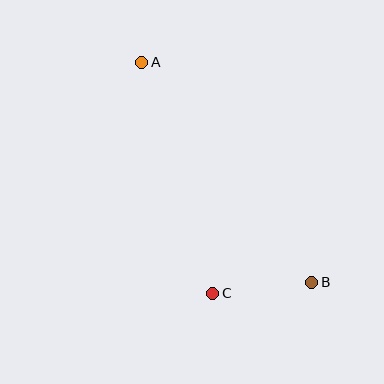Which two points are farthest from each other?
Points A and B are farthest from each other.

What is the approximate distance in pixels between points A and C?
The distance between A and C is approximately 242 pixels.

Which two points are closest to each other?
Points B and C are closest to each other.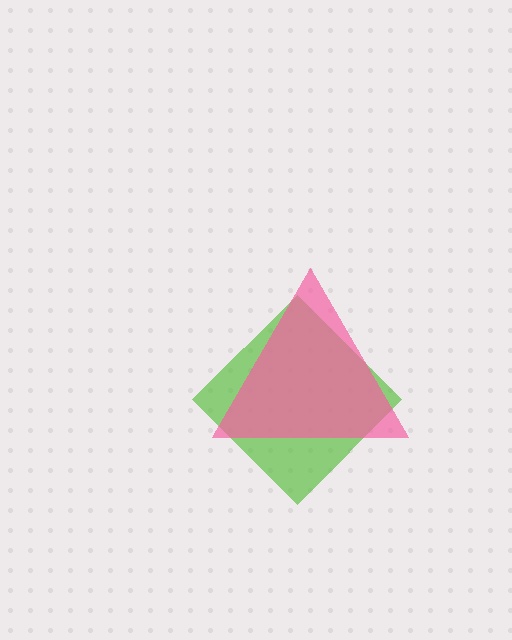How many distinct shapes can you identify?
There are 2 distinct shapes: a lime diamond, a pink triangle.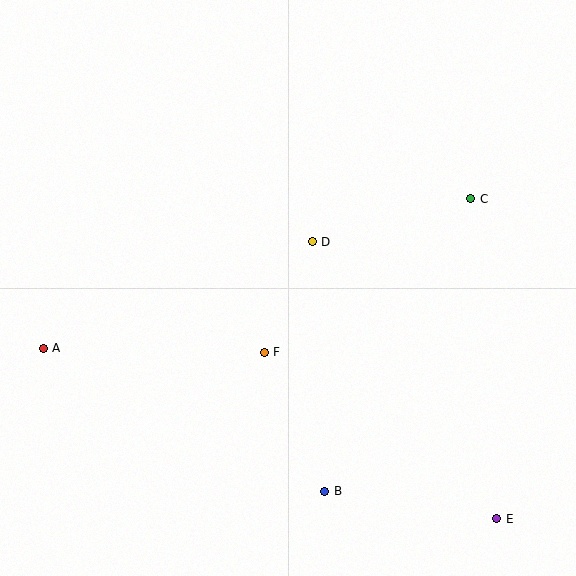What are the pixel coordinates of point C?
Point C is at (471, 199).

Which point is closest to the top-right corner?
Point C is closest to the top-right corner.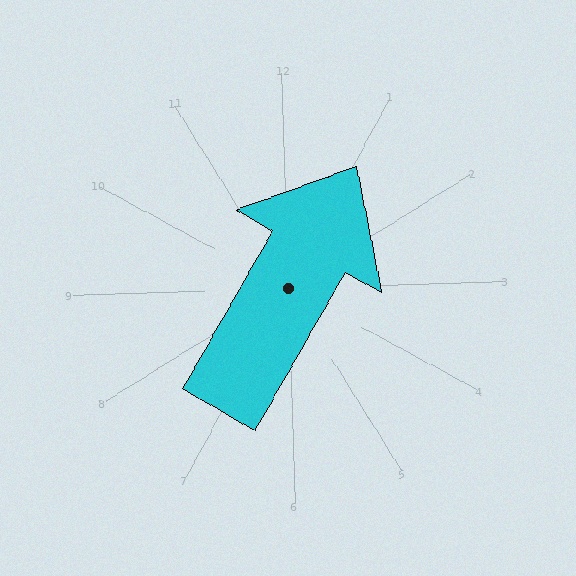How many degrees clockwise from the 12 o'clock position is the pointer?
Approximately 31 degrees.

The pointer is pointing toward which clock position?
Roughly 1 o'clock.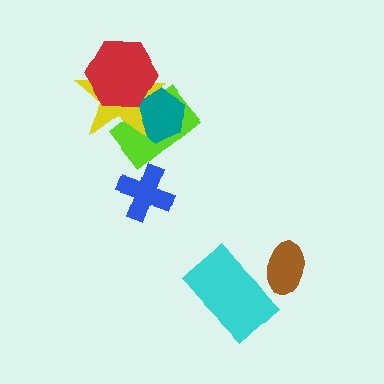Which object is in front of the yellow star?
The red hexagon is in front of the yellow star.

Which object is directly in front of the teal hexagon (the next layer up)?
The yellow star is directly in front of the teal hexagon.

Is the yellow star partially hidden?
Yes, it is partially covered by another shape.